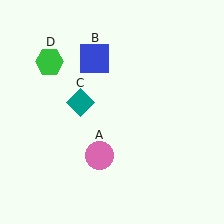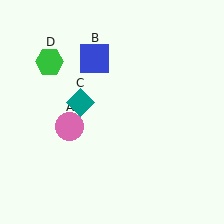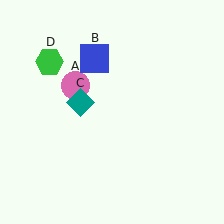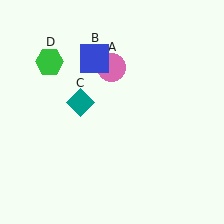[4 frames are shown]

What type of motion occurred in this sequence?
The pink circle (object A) rotated clockwise around the center of the scene.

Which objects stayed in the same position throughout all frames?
Blue square (object B) and teal diamond (object C) and green hexagon (object D) remained stationary.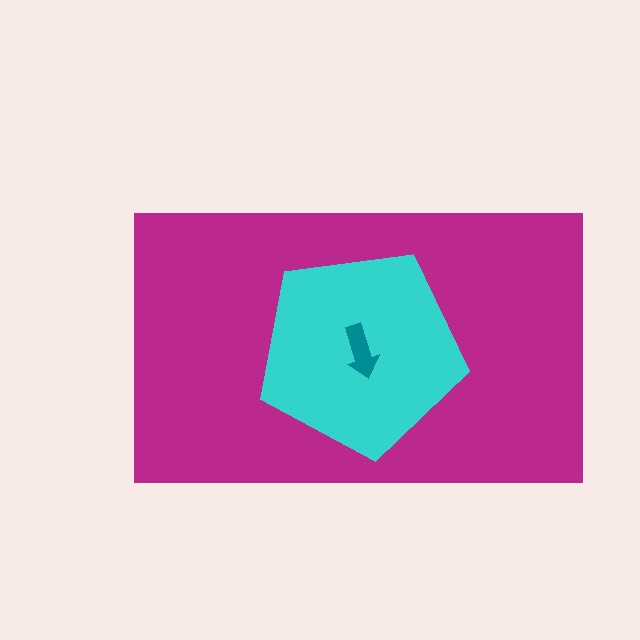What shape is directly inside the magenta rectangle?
The cyan pentagon.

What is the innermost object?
The teal arrow.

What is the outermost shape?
The magenta rectangle.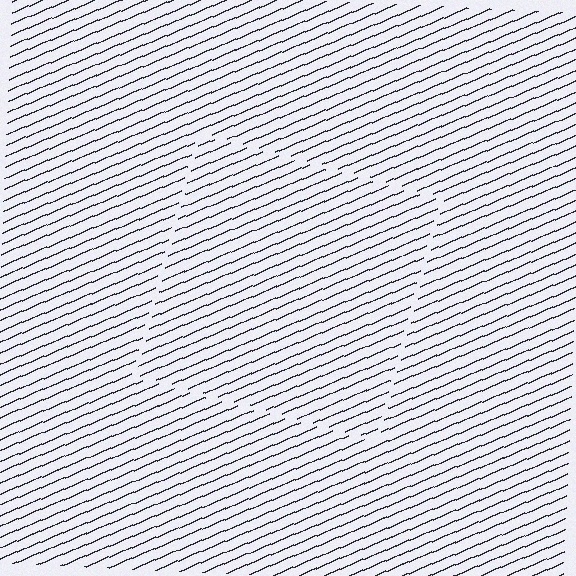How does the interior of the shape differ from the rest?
The interior of the shape contains the same grating, shifted by half a period — the contour is defined by the phase discontinuity where line-ends from the inner and outer gratings abut.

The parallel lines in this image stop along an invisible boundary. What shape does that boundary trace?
An illusory square. The interior of the shape contains the same grating, shifted by half a period — the contour is defined by the phase discontinuity where line-ends from the inner and outer gratings abut.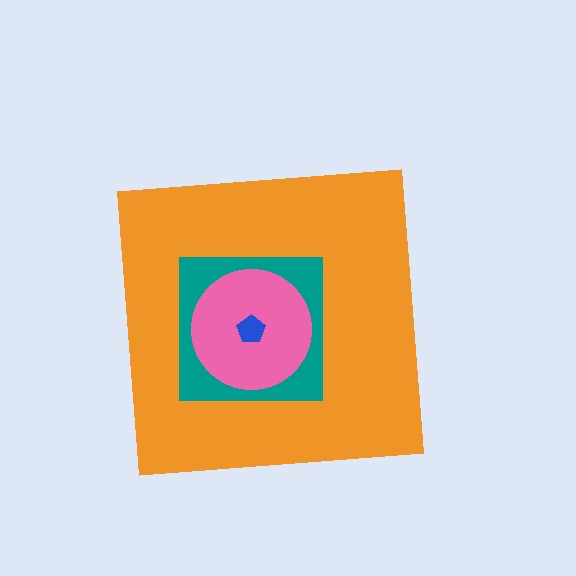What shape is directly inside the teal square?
The pink circle.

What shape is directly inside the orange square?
The teal square.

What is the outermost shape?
The orange square.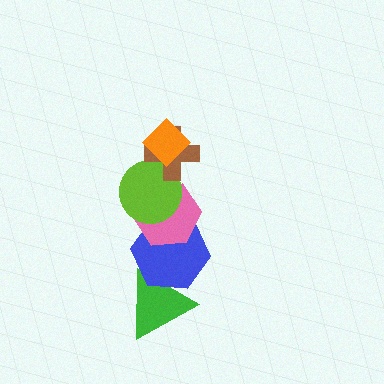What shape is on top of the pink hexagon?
The lime circle is on top of the pink hexagon.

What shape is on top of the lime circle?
The brown cross is on top of the lime circle.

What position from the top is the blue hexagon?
The blue hexagon is 5th from the top.